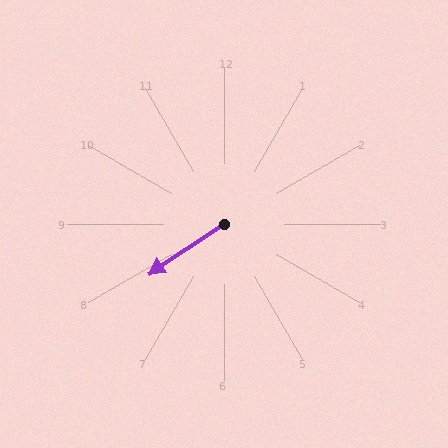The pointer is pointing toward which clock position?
Roughly 8 o'clock.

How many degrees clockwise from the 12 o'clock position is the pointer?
Approximately 237 degrees.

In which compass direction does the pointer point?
Southwest.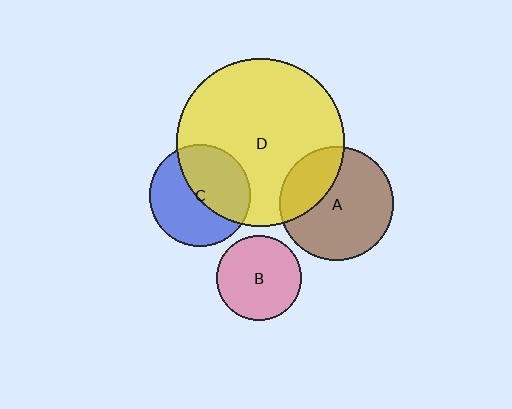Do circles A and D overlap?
Yes.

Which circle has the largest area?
Circle D (yellow).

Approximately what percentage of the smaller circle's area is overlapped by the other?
Approximately 30%.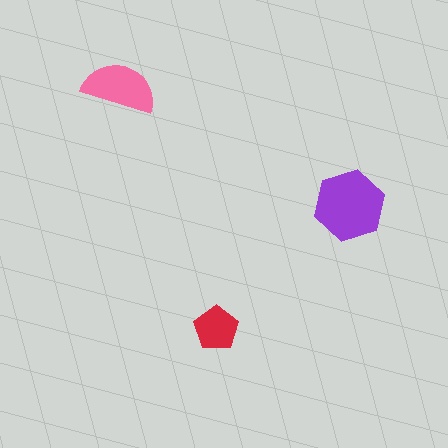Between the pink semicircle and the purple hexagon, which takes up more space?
The purple hexagon.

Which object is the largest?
The purple hexagon.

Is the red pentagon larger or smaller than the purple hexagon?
Smaller.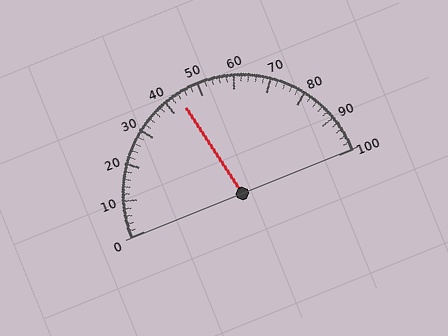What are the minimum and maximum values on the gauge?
The gauge ranges from 0 to 100.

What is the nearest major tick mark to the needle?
The nearest major tick mark is 40.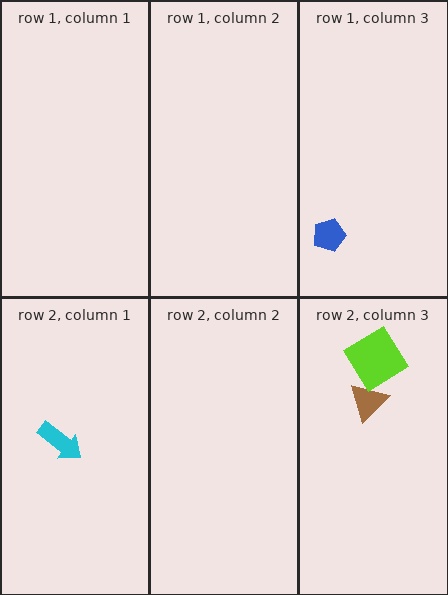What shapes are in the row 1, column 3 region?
The blue pentagon.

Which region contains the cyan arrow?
The row 2, column 1 region.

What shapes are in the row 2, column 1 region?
The cyan arrow.